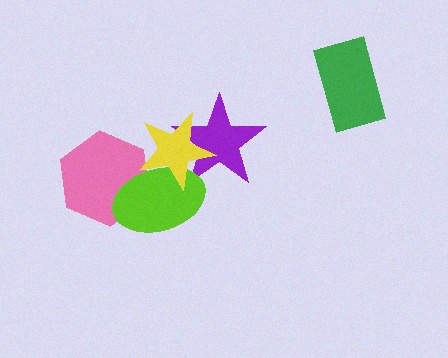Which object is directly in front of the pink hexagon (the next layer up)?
The lime ellipse is directly in front of the pink hexagon.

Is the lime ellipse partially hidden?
Yes, it is partially covered by another shape.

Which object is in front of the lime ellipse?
The yellow star is in front of the lime ellipse.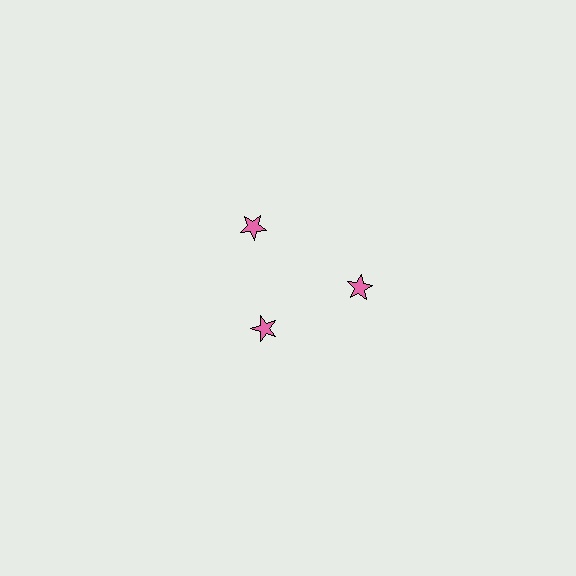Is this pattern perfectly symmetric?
No. The 3 pink stars are arranged in a ring, but one element near the 7 o'clock position is pulled inward toward the center, breaking the 3-fold rotational symmetry.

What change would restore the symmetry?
The symmetry would be restored by moving it outward, back onto the ring so that all 3 stars sit at equal angles and equal distance from the center.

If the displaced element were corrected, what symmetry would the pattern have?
It would have 3-fold rotational symmetry — the pattern would map onto itself every 120 degrees.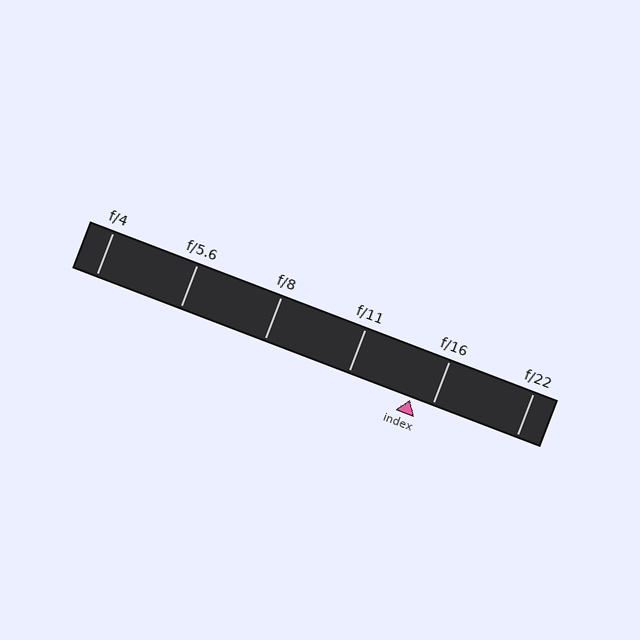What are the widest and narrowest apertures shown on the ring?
The widest aperture shown is f/4 and the narrowest is f/22.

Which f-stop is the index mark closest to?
The index mark is closest to f/16.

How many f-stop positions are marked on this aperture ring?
There are 6 f-stop positions marked.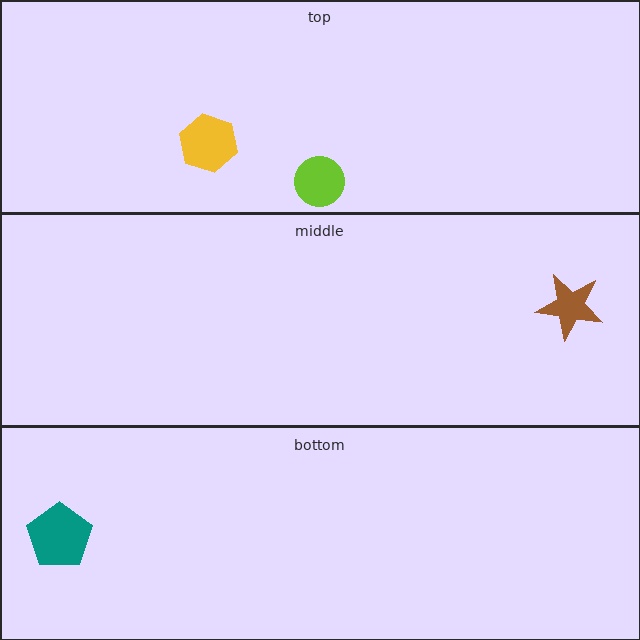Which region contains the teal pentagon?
The bottom region.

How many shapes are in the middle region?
1.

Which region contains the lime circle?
The top region.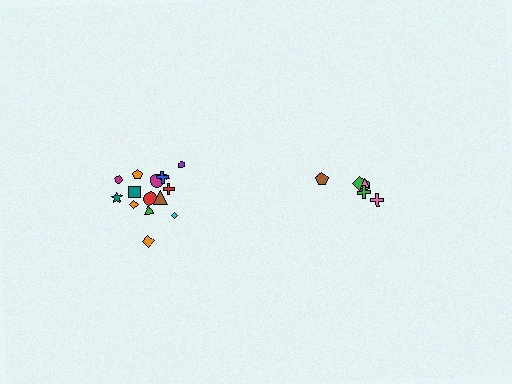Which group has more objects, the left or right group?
The left group.